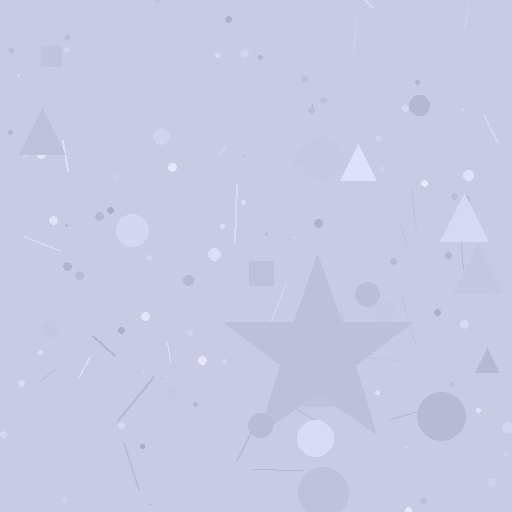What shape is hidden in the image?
A star is hidden in the image.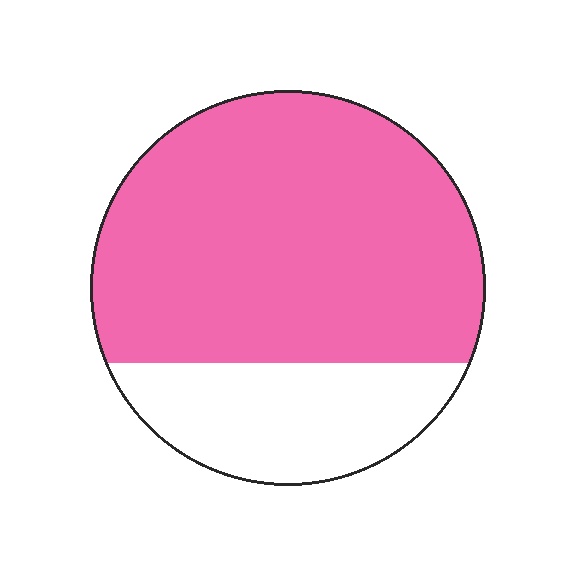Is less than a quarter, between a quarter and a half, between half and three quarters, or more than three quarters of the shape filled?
Between half and three quarters.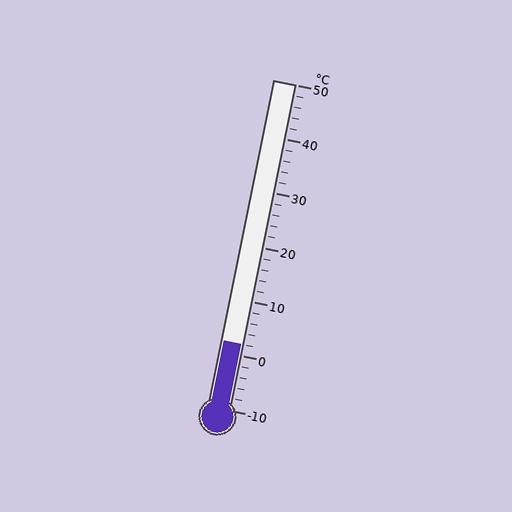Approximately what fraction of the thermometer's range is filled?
The thermometer is filled to approximately 20% of its range.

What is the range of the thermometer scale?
The thermometer scale ranges from -10°C to 50°C.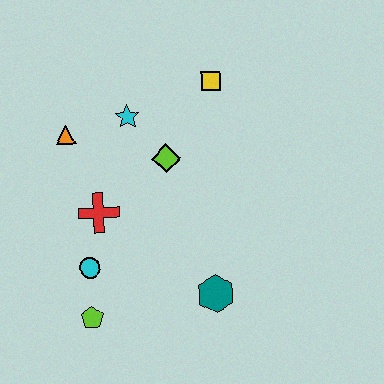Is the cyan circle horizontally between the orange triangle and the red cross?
Yes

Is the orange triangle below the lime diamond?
No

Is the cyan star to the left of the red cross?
No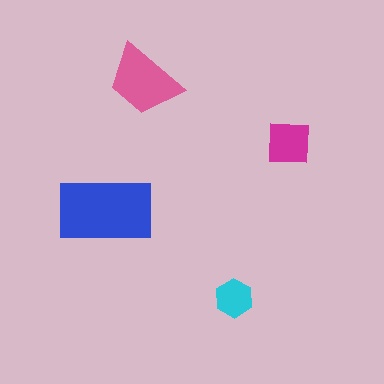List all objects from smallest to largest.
The cyan hexagon, the magenta square, the pink trapezoid, the blue rectangle.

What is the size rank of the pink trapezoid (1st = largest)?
2nd.